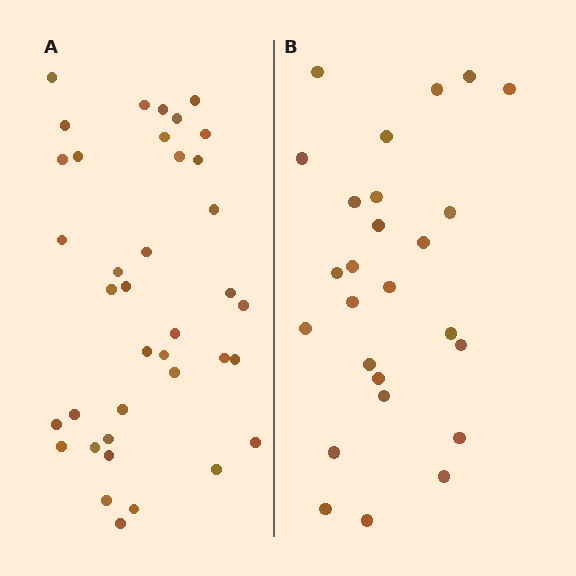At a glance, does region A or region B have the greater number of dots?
Region A (the left region) has more dots.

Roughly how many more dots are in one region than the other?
Region A has roughly 12 or so more dots than region B.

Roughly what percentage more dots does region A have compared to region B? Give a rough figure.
About 45% more.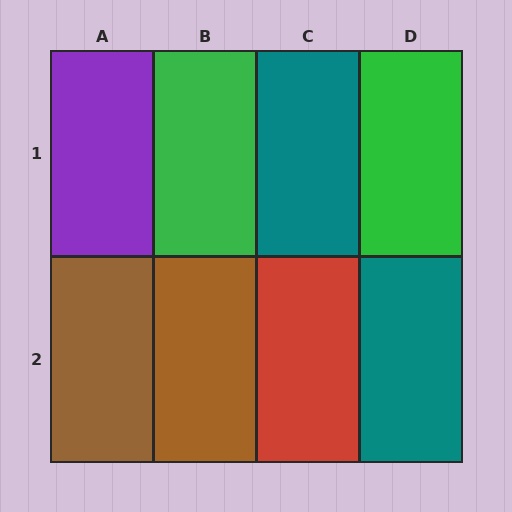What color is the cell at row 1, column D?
Green.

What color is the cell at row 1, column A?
Purple.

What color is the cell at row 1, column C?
Teal.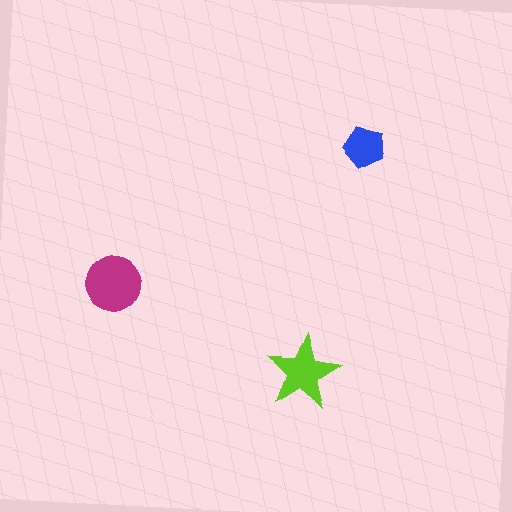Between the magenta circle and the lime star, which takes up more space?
The magenta circle.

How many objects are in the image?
There are 3 objects in the image.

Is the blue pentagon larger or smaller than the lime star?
Smaller.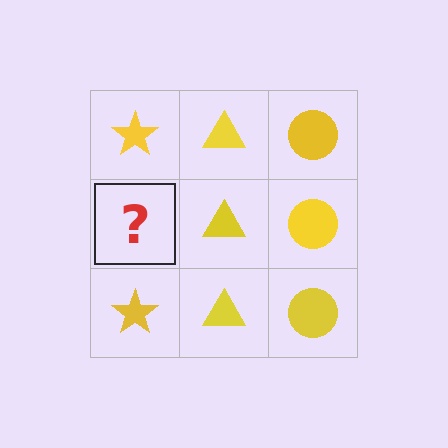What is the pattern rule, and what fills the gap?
The rule is that each column has a consistent shape. The gap should be filled with a yellow star.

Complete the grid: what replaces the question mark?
The question mark should be replaced with a yellow star.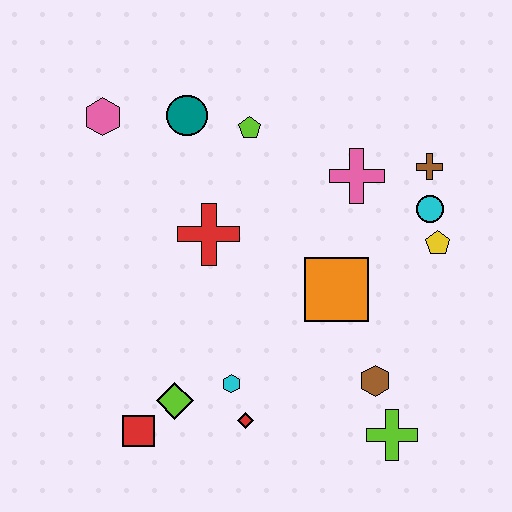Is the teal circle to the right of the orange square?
No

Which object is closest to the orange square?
The brown hexagon is closest to the orange square.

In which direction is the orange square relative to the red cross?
The orange square is to the right of the red cross.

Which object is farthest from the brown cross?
The red square is farthest from the brown cross.